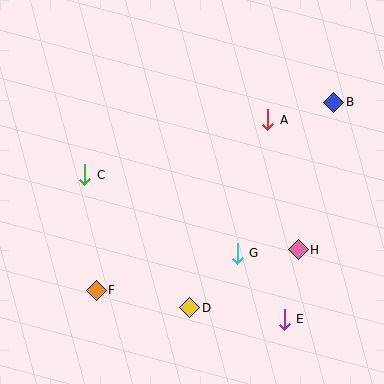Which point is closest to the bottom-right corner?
Point E is closest to the bottom-right corner.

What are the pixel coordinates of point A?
Point A is at (268, 120).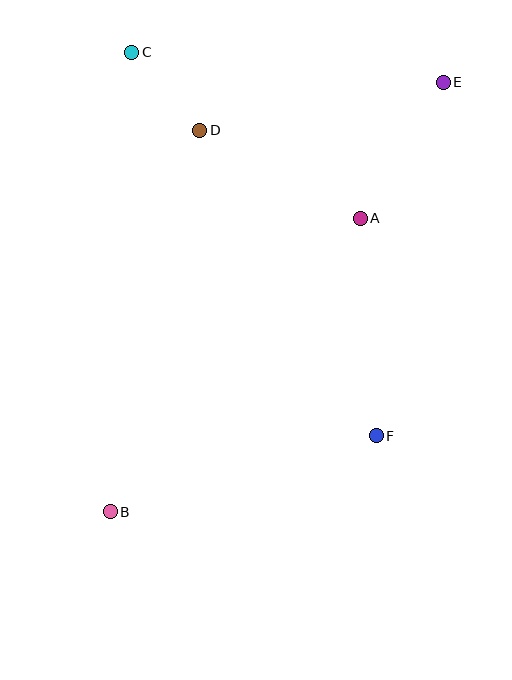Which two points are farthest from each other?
Points B and E are farthest from each other.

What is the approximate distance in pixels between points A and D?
The distance between A and D is approximately 183 pixels.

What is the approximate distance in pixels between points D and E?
The distance between D and E is approximately 248 pixels.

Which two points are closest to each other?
Points C and D are closest to each other.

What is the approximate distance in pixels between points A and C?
The distance between A and C is approximately 282 pixels.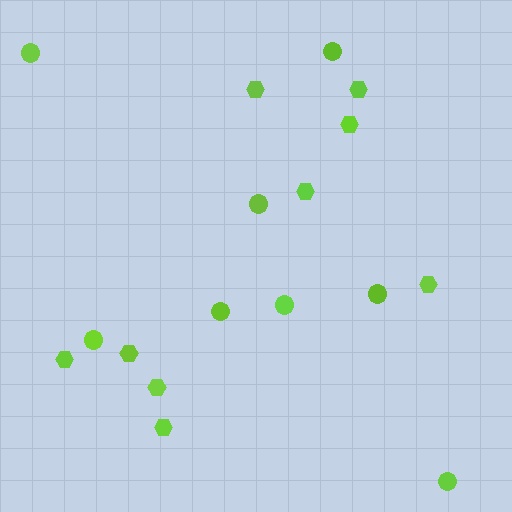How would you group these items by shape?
There are 2 groups: one group of circles (8) and one group of hexagons (9).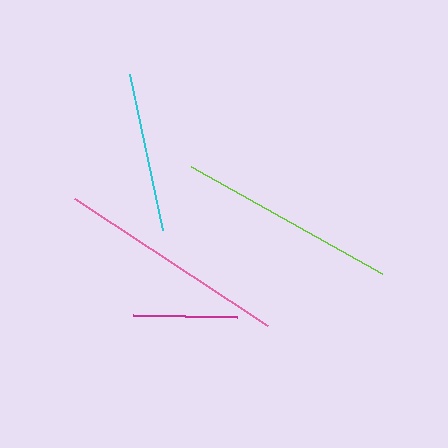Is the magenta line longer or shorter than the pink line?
The pink line is longer than the magenta line.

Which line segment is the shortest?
The magenta line is the shortest at approximately 104 pixels.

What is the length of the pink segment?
The pink segment is approximately 231 pixels long.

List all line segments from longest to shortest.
From longest to shortest: pink, lime, cyan, magenta.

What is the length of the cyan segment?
The cyan segment is approximately 160 pixels long.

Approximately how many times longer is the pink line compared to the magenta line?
The pink line is approximately 2.2 times the length of the magenta line.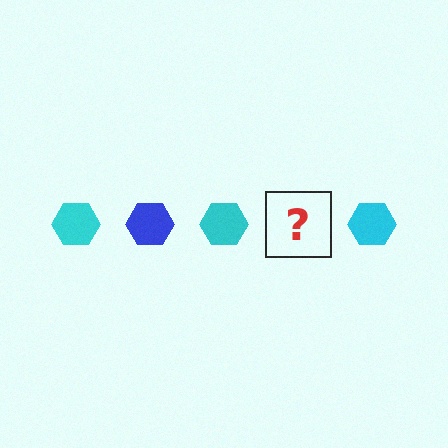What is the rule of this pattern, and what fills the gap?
The rule is that the pattern cycles through cyan, blue hexagons. The gap should be filled with a blue hexagon.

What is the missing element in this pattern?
The missing element is a blue hexagon.